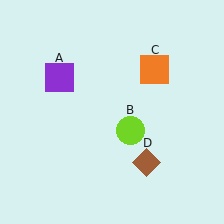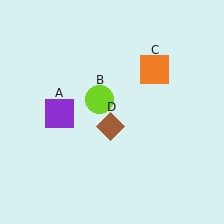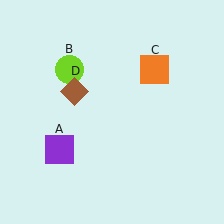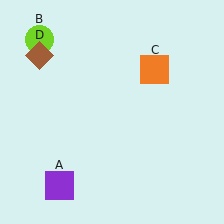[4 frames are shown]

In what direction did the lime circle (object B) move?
The lime circle (object B) moved up and to the left.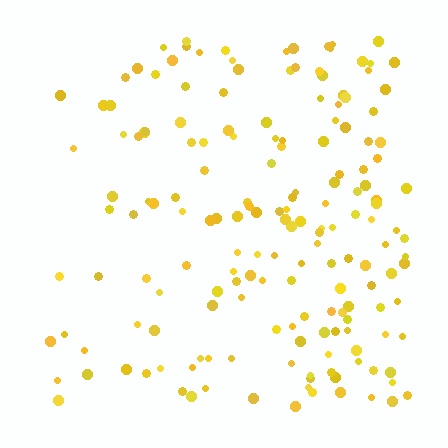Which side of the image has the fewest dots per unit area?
The left.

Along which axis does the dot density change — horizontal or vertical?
Horizontal.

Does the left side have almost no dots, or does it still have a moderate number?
Still a moderate number, just noticeably fewer than the right.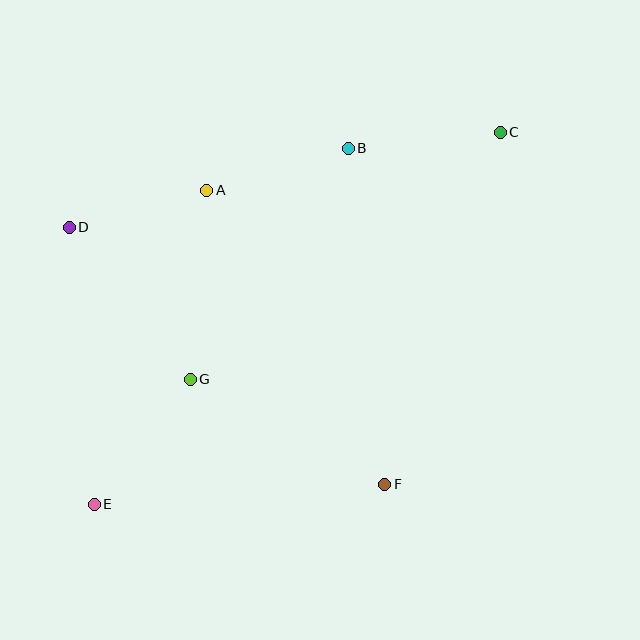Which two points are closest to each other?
Points A and D are closest to each other.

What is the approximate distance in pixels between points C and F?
The distance between C and F is approximately 370 pixels.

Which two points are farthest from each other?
Points C and E are farthest from each other.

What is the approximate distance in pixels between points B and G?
The distance between B and G is approximately 279 pixels.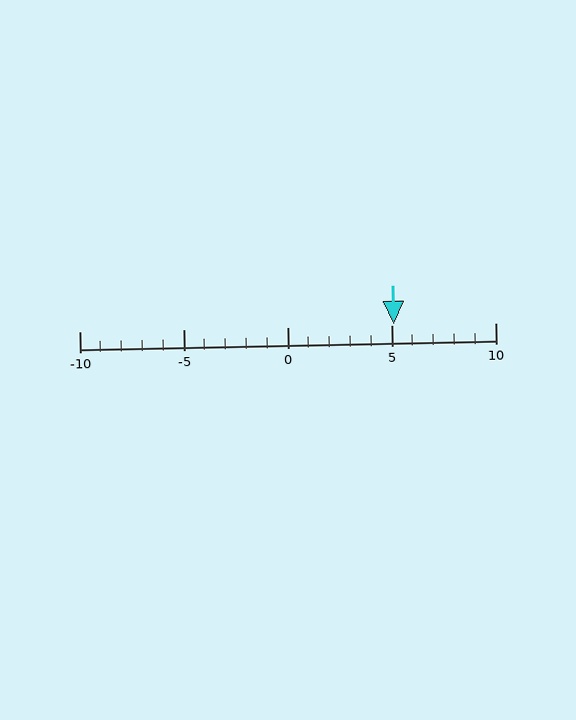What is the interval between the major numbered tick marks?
The major tick marks are spaced 5 units apart.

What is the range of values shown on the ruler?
The ruler shows values from -10 to 10.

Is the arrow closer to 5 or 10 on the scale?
The arrow is closer to 5.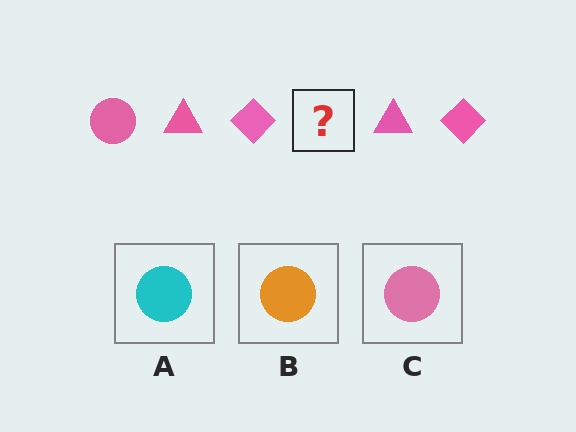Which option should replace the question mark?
Option C.